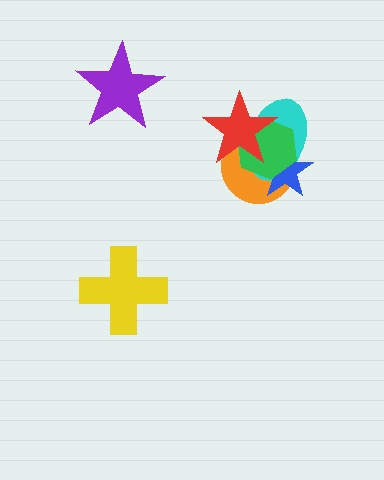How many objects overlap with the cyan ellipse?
4 objects overlap with the cyan ellipse.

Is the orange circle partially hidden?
Yes, it is partially covered by another shape.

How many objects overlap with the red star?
4 objects overlap with the red star.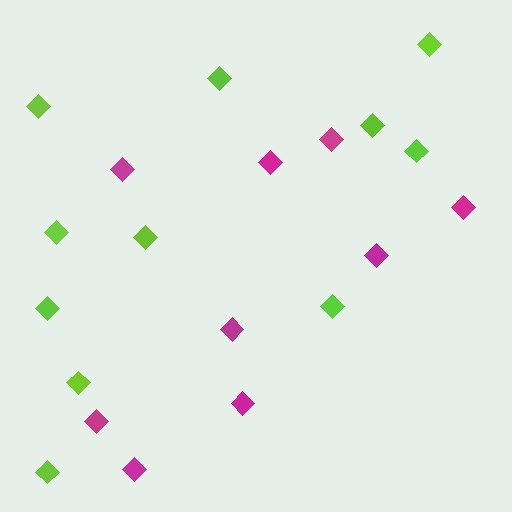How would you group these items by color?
There are 2 groups: one group of magenta diamonds (9) and one group of lime diamonds (11).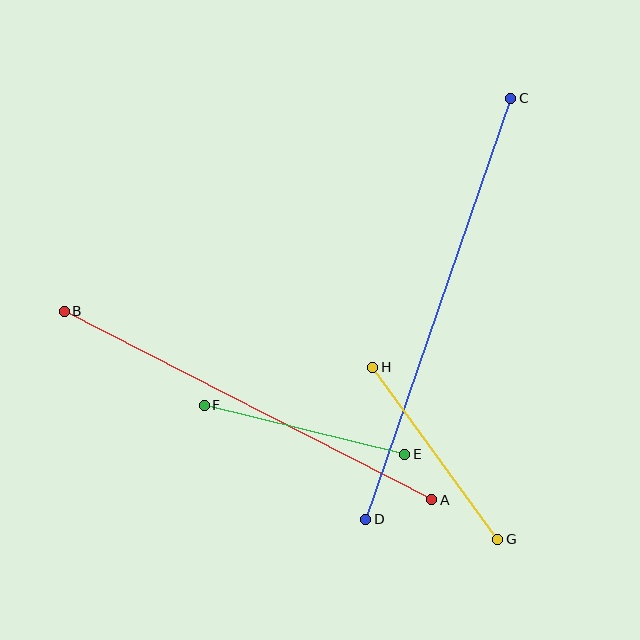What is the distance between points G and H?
The distance is approximately 213 pixels.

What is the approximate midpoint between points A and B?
The midpoint is at approximately (248, 406) pixels.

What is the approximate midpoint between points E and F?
The midpoint is at approximately (305, 430) pixels.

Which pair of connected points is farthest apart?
Points C and D are farthest apart.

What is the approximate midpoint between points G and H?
The midpoint is at approximately (435, 453) pixels.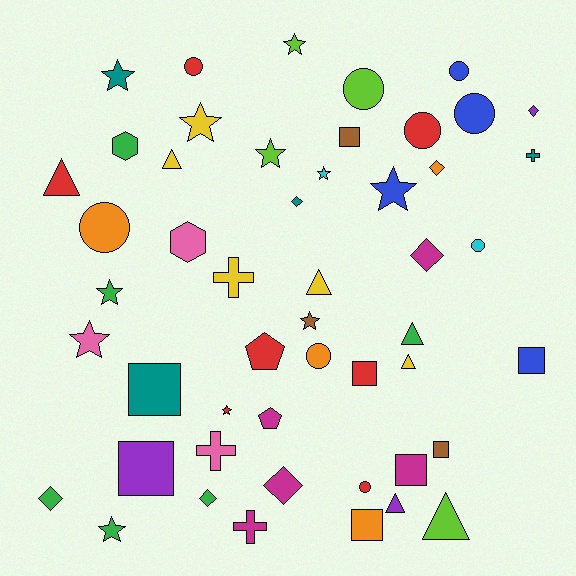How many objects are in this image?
There are 50 objects.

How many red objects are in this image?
There are 7 red objects.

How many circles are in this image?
There are 9 circles.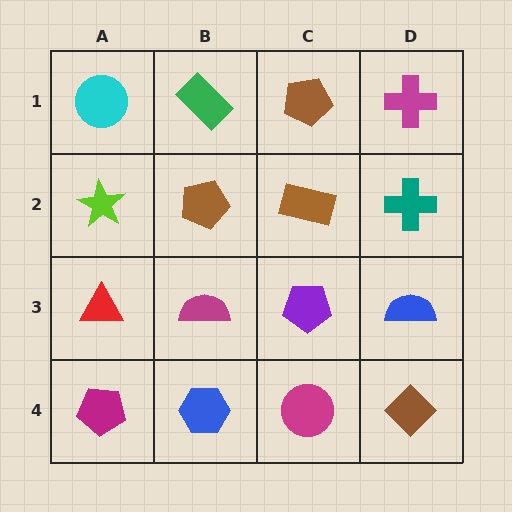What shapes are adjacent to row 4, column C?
A purple pentagon (row 3, column C), a blue hexagon (row 4, column B), a brown diamond (row 4, column D).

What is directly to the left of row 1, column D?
A brown pentagon.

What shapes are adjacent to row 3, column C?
A brown rectangle (row 2, column C), a magenta circle (row 4, column C), a magenta semicircle (row 3, column B), a blue semicircle (row 3, column D).